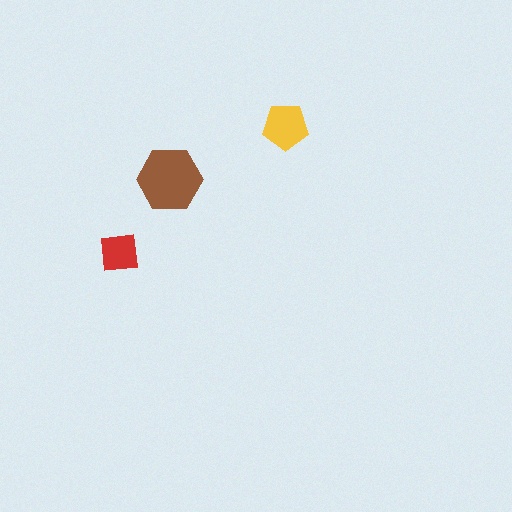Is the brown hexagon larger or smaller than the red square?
Larger.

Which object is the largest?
The brown hexagon.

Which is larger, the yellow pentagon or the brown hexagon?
The brown hexagon.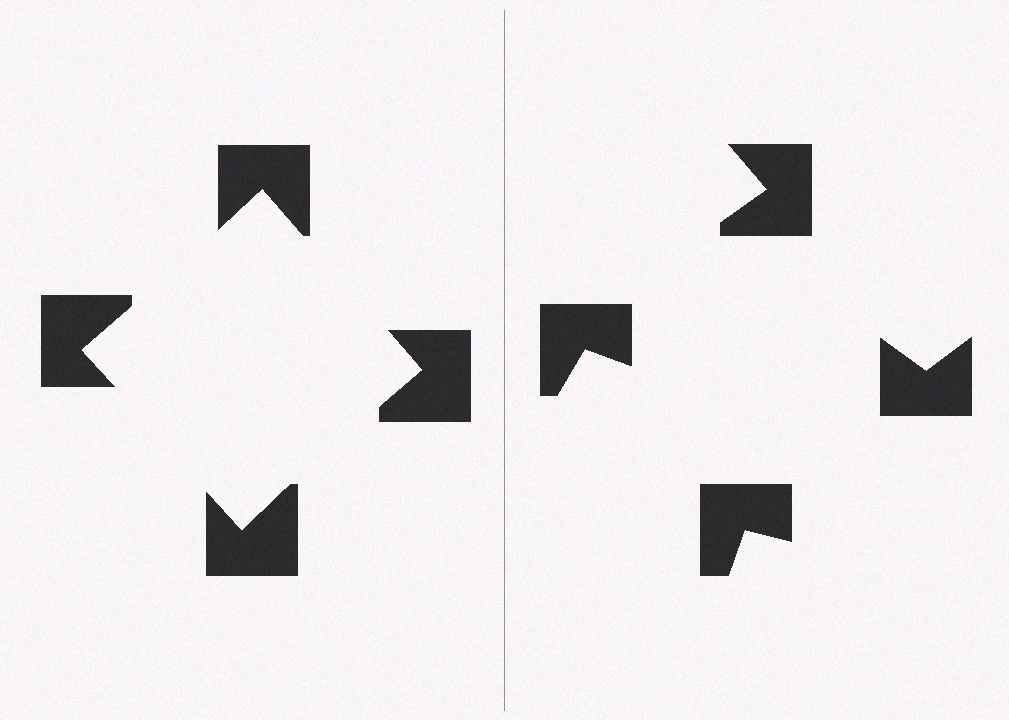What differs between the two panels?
The notched squares are positioned identically on both sides; only the wedge orientations differ. On the left they align to a square; on the right they are misaligned.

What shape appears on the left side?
An illusory square.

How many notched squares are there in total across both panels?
8 — 4 on each side.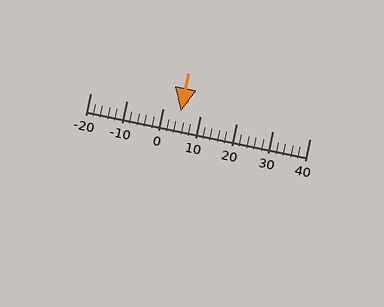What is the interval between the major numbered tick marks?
The major tick marks are spaced 10 units apart.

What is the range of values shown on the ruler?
The ruler shows values from -20 to 40.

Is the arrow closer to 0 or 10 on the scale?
The arrow is closer to 0.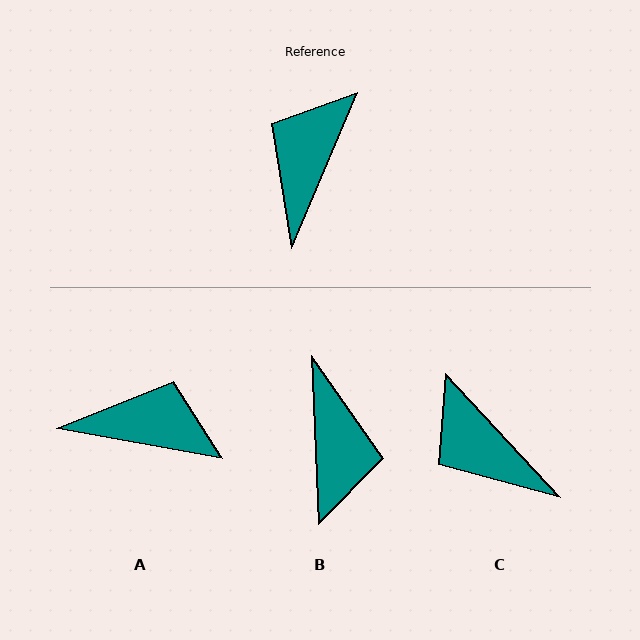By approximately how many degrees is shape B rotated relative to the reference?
Approximately 155 degrees clockwise.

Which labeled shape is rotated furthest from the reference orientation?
B, about 155 degrees away.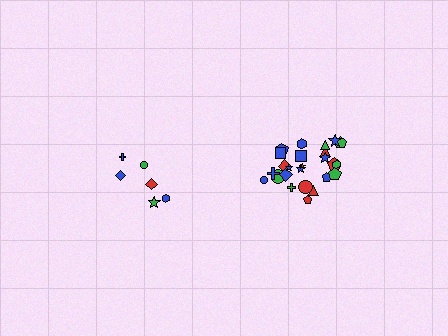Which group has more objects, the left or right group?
The right group.